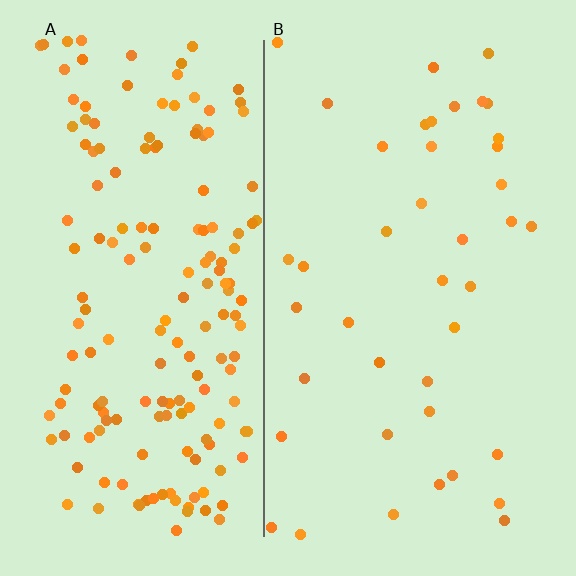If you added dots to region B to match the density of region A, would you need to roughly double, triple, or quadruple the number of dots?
Approximately quadruple.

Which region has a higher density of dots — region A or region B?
A (the left).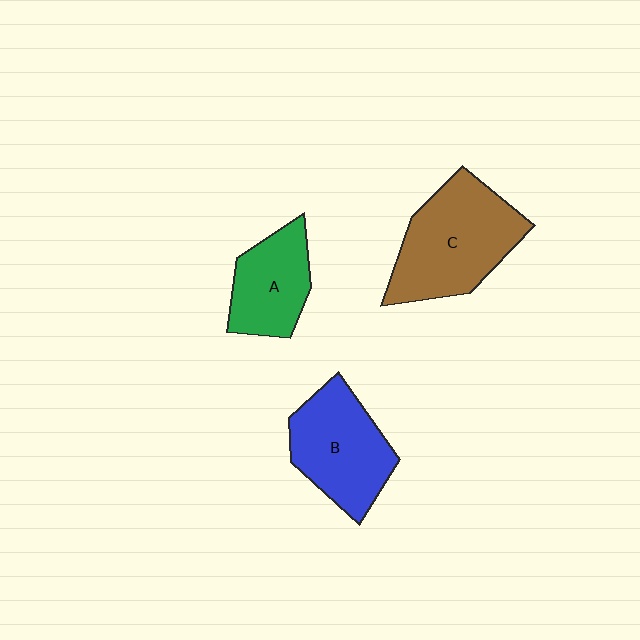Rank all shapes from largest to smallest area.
From largest to smallest: C (brown), B (blue), A (green).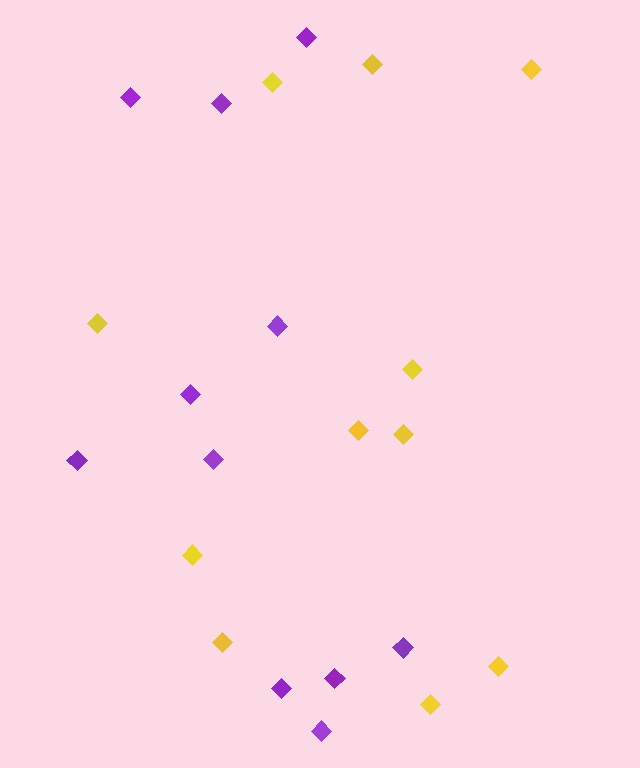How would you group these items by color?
There are 2 groups: one group of purple diamonds (11) and one group of yellow diamonds (11).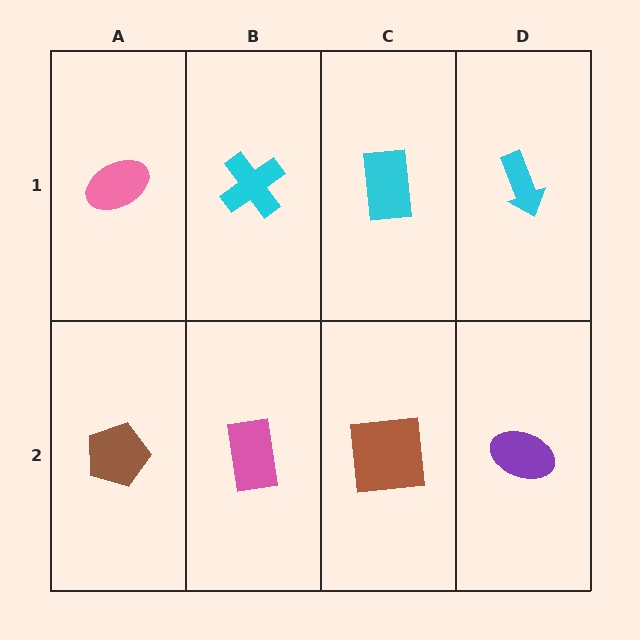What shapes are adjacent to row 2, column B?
A cyan cross (row 1, column B), a brown pentagon (row 2, column A), a brown square (row 2, column C).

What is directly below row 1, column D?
A purple ellipse.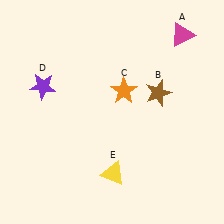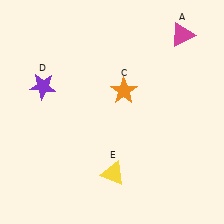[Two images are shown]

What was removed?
The brown star (B) was removed in Image 2.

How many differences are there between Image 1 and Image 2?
There is 1 difference between the two images.